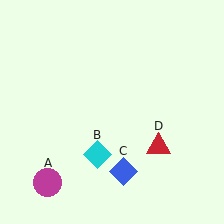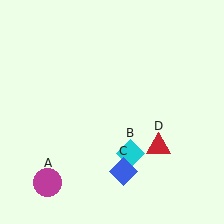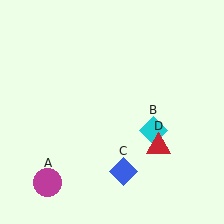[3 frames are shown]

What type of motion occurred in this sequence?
The cyan diamond (object B) rotated counterclockwise around the center of the scene.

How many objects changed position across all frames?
1 object changed position: cyan diamond (object B).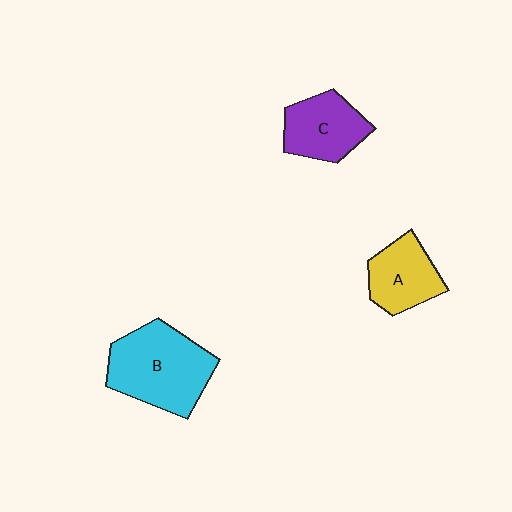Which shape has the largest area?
Shape B (cyan).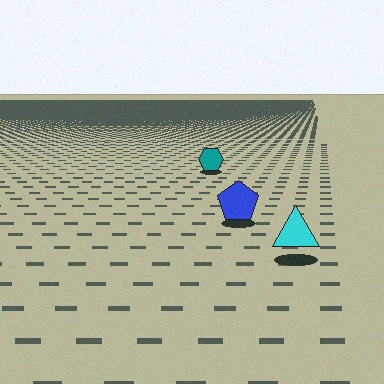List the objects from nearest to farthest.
From nearest to farthest: the cyan triangle, the blue pentagon, the teal hexagon.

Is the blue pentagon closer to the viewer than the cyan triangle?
No. The cyan triangle is closer — you can tell from the texture gradient: the ground texture is coarser near it.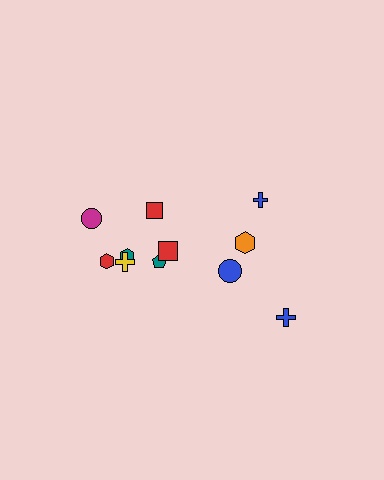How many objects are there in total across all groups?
There are 11 objects.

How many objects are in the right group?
There are 4 objects.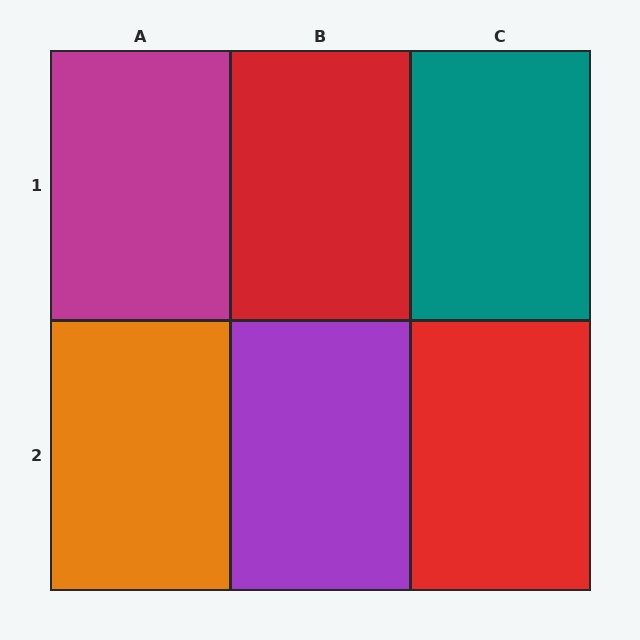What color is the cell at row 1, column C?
Teal.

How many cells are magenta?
1 cell is magenta.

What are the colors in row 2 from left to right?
Orange, purple, red.